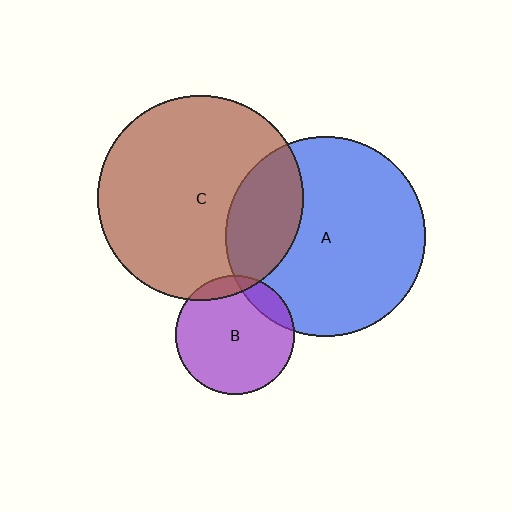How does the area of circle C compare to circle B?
Approximately 3.0 times.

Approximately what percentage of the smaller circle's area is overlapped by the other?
Approximately 10%.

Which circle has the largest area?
Circle C (brown).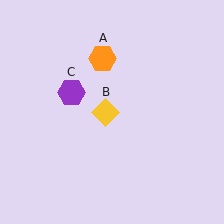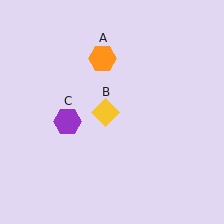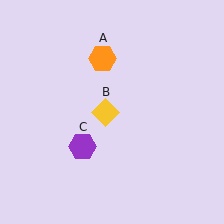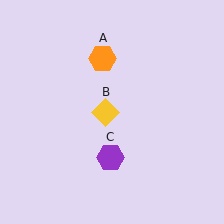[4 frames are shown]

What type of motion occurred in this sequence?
The purple hexagon (object C) rotated counterclockwise around the center of the scene.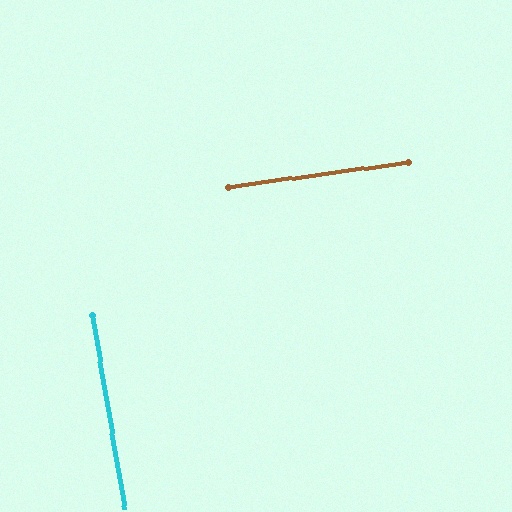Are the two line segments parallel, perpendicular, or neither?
Perpendicular — they meet at approximately 88°.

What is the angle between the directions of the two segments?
Approximately 88 degrees.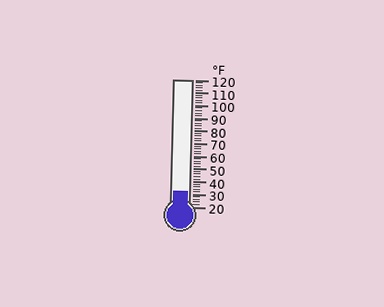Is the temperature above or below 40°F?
The temperature is below 40°F.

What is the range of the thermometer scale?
The thermometer scale ranges from 20°F to 120°F.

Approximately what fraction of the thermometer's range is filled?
The thermometer is filled to approximately 10% of its range.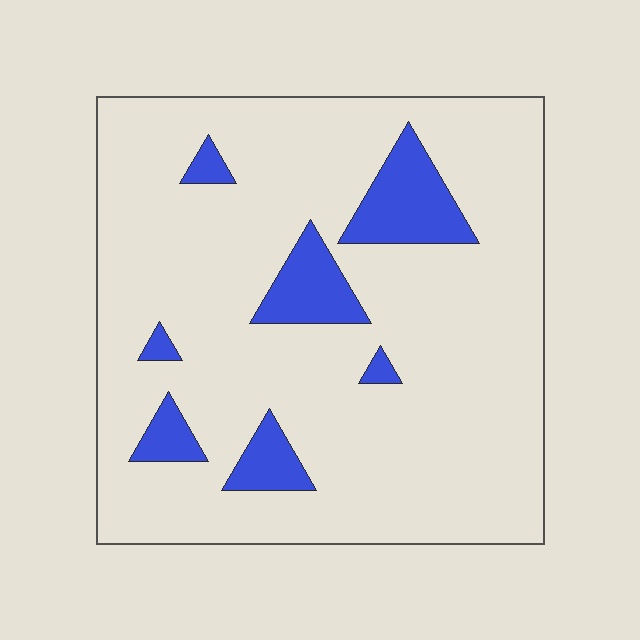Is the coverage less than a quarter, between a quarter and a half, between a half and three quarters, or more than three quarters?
Less than a quarter.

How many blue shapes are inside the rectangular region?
7.